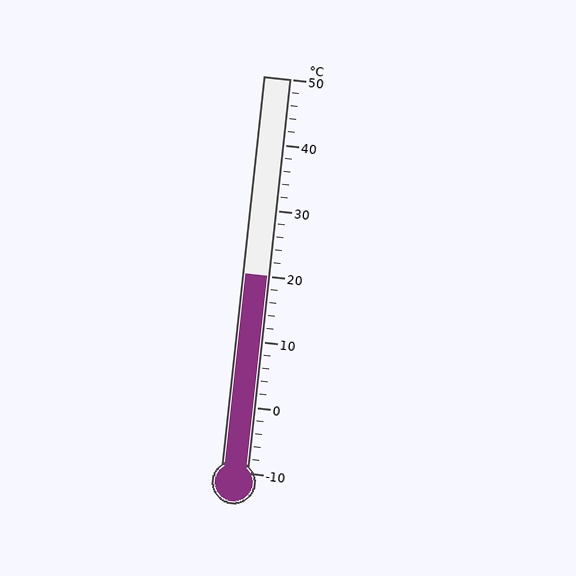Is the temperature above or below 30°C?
The temperature is below 30°C.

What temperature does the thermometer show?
The thermometer shows approximately 20°C.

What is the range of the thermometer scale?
The thermometer scale ranges from -10°C to 50°C.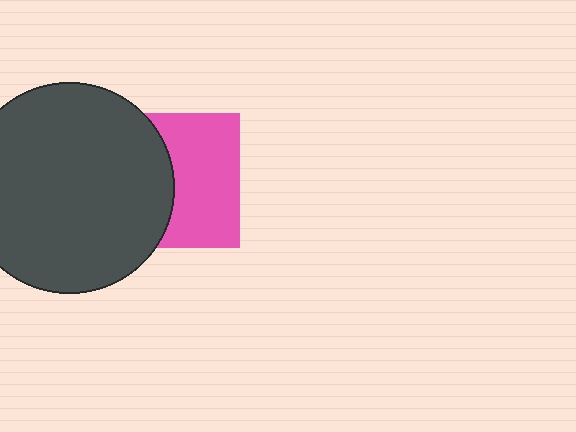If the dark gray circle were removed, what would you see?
You would see the complete pink square.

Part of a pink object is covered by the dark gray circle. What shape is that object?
It is a square.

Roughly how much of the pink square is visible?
About half of it is visible (roughly 54%).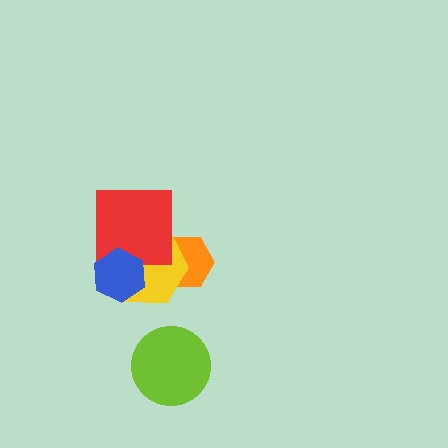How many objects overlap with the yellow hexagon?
3 objects overlap with the yellow hexagon.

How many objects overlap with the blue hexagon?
2 objects overlap with the blue hexagon.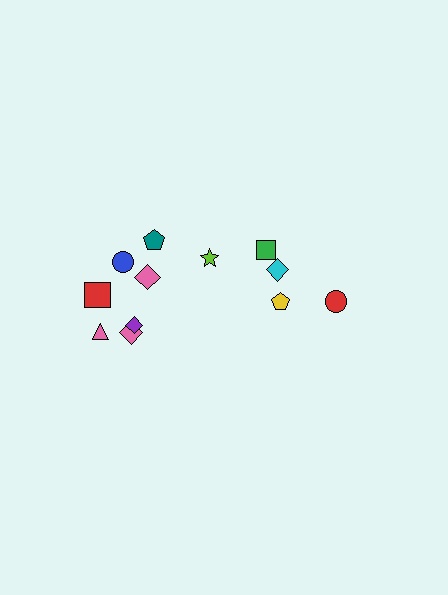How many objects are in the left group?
There are 8 objects.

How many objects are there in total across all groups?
There are 12 objects.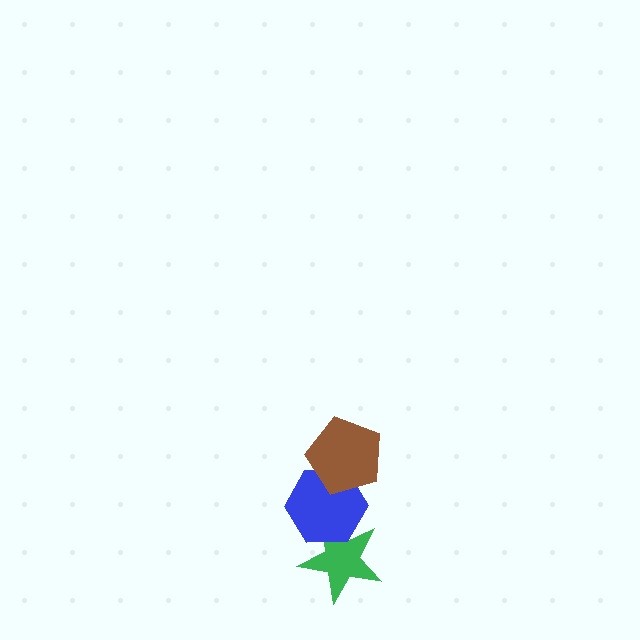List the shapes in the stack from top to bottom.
From top to bottom: the brown pentagon, the blue hexagon, the green star.